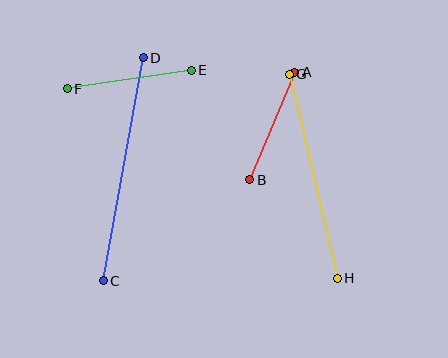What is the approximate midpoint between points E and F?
The midpoint is at approximately (129, 79) pixels.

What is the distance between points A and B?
The distance is approximately 116 pixels.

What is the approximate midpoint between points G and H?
The midpoint is at approximately (313, 176) pixels.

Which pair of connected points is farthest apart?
Points C and D are farthest apart.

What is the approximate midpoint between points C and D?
The midpoint is at approximately (123, 169) pixels.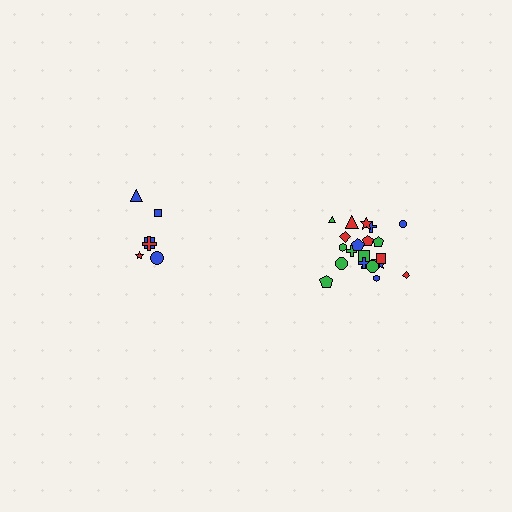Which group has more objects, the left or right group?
The right group.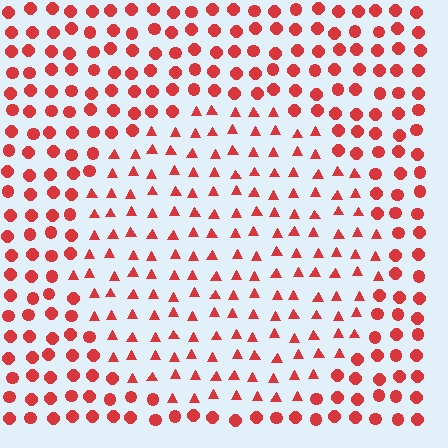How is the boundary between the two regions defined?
The boundary is defined by a change in element shape: triangles inside vs. circles outside. All elements share the same color and spacing.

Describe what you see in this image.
The image is filled with small red elements arranged in a uniform grid. A circle-shaped region contains triangles, while the surrounding area contains circles. The boundary is defined purely by the change in element shape.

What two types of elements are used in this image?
The image uses triangles inside the circle region and circles outside it.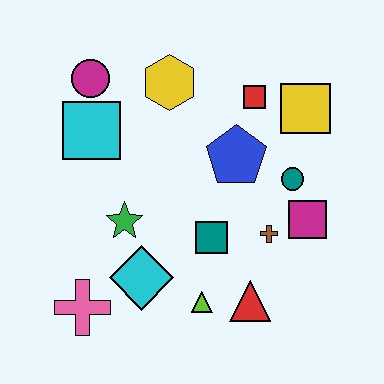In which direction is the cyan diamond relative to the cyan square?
The cyan diamond is below the cyan square.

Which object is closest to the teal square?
The brown cross is closest to the teal square.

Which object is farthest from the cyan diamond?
The yellow square is farthest from the cyan diamond.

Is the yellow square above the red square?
No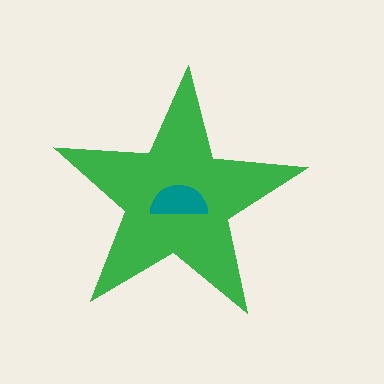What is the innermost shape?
The teal semicircle.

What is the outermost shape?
The green star.